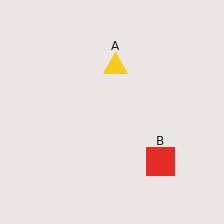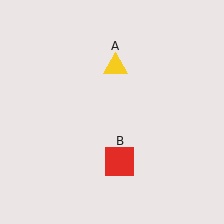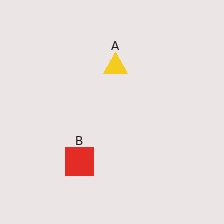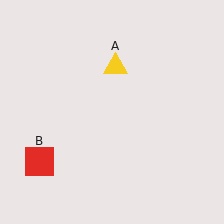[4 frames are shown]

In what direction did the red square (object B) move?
The red square (object B) moved left.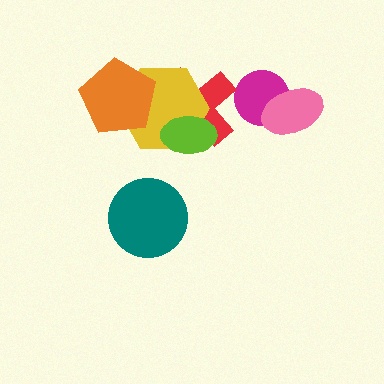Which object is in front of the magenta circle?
The pink ellipse is in front of the magenta circle.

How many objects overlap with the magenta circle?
1 object overlaps with the magenta circle.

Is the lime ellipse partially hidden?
No, no other shape covers it.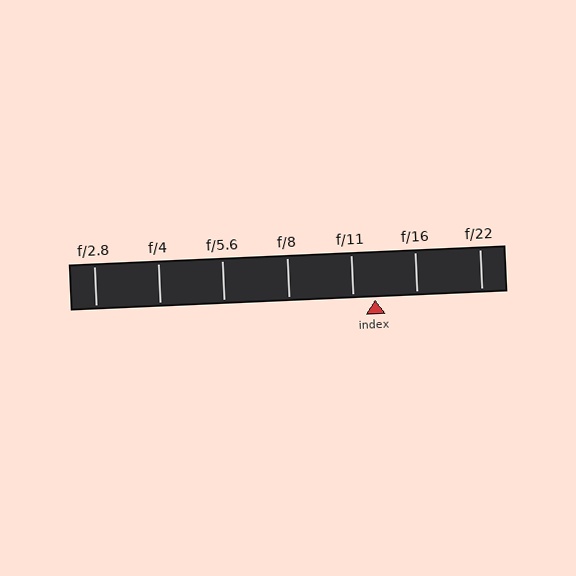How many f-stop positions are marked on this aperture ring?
There are 7 f-stop positions marked.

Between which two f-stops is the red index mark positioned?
The index mark is between f/11 and f/16.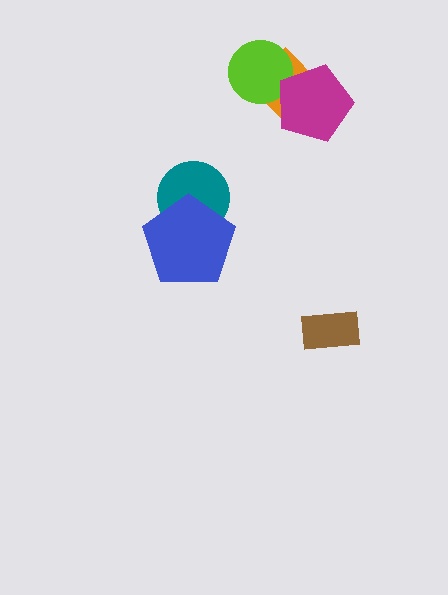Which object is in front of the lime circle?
The magenta pentagon is in front of the lime circle.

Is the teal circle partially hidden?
Yes, it is partially covered by another shape.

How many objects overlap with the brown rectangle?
0 objects overlap with the brown rectangle.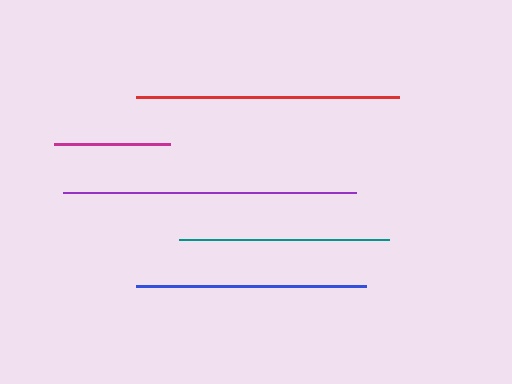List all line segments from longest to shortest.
From longest to shortest: purple, red, blue, teal, magenta.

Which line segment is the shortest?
The magenta line is the shortest at approximately 117 pixels.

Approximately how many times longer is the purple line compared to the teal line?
The purple line is approximately 1.4 times the length of the teal line.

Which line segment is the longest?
The purple line is the longest at approximately 292 pixels.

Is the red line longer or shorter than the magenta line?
The red line is longer than the magenta line.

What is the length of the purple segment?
The purple segment is approximately 292 pixels long.